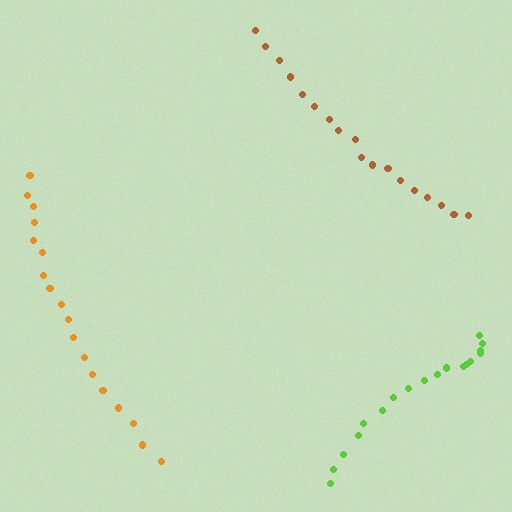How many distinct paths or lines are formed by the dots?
There are 3 distinct paths.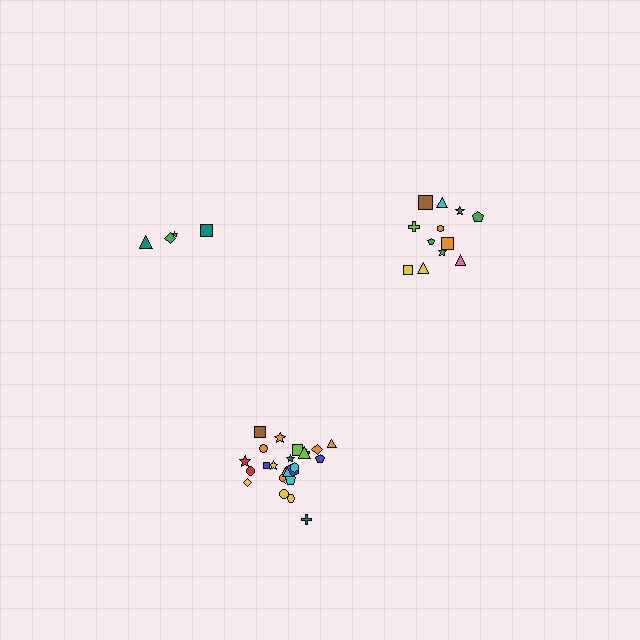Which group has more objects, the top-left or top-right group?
The top-right group.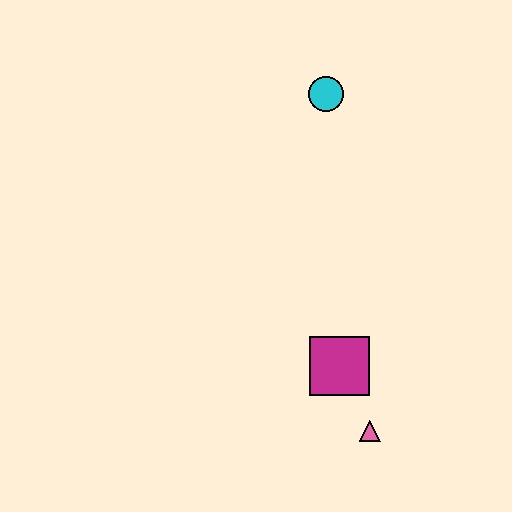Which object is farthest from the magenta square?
The cyan circle is farthest from the magenta square.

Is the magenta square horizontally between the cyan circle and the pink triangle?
Yes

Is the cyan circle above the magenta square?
Yes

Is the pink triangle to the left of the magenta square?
No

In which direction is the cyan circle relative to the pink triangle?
The cyan circle is above the pink triangle.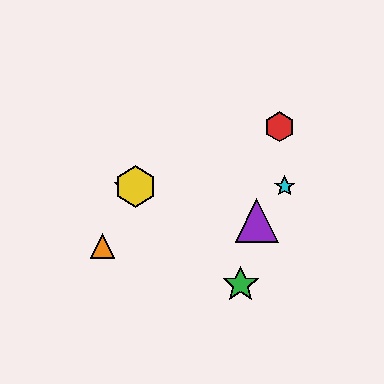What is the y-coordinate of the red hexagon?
The red hexagon is at y≈127.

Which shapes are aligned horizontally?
The blue star, the yellow hexagon, the cyan star are aligned horizontally.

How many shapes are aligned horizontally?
3 shapes (the blue star, the yellow hexagon, the cyan star) are aligned horizontally.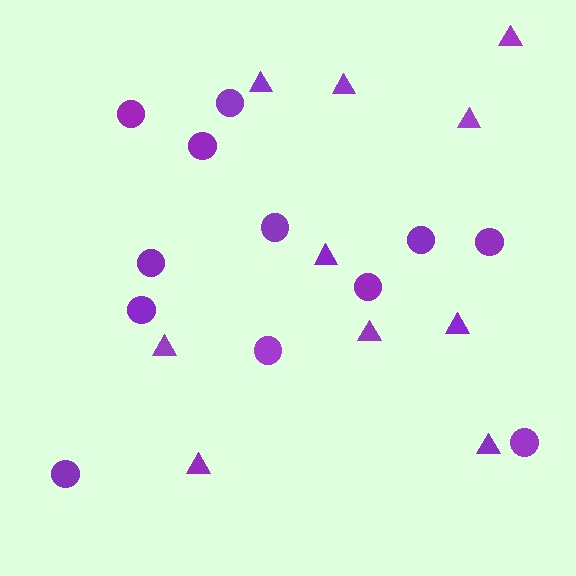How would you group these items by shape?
There are 2 groups: one group of triangles (10) and one group of circles (12).